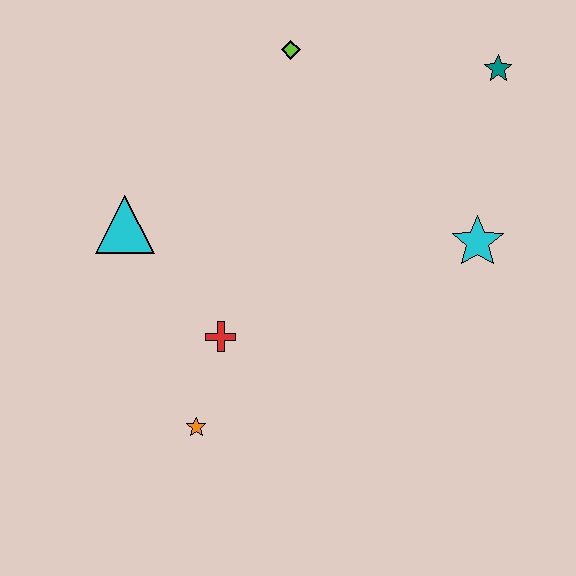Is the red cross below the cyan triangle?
Yes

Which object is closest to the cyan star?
The teal star is closest to the cyan star.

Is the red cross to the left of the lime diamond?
Yes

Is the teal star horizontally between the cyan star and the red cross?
No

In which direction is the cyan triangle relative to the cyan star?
The cyan triangle is to the left of the cyan star.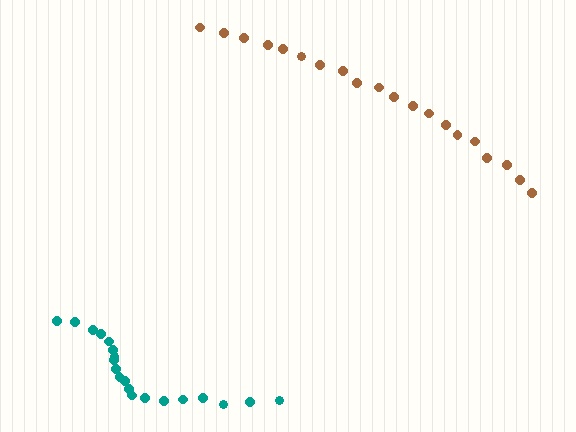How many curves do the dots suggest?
There are 2 distinct paths.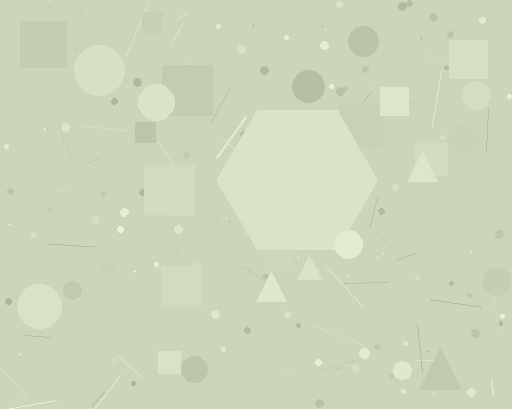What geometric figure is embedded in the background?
A hexagon is embedded in the background.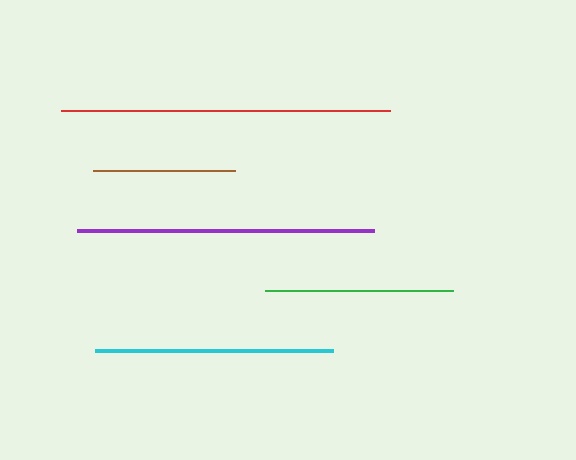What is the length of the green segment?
The green segment is approximately 188 pixels long.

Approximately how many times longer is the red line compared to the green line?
The red line is approximately 1.7 times the length of the green line.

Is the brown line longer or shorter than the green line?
The green line is longer than the brown line.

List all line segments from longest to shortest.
From longest to shortest: red, purple, cyan, green, brown.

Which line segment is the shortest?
The brown line is the shortest at approximately 142 pixels.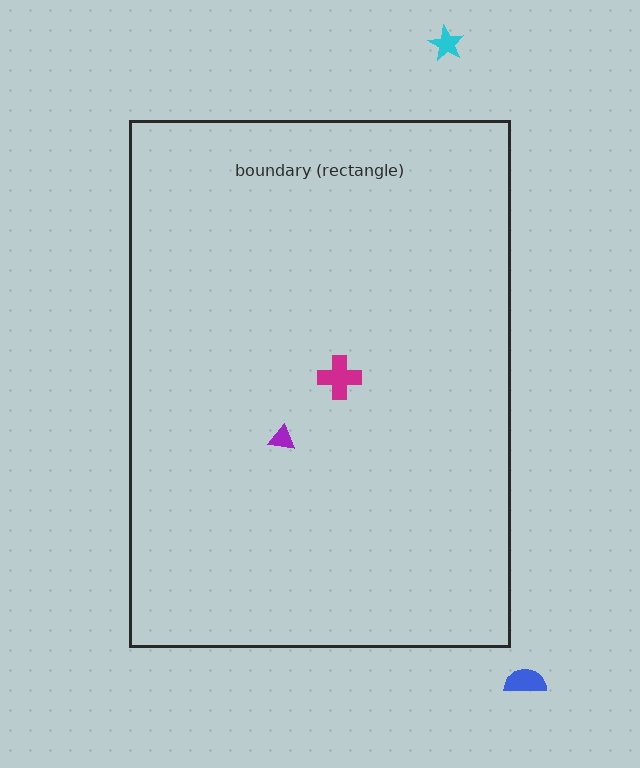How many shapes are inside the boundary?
2 inside, 2 outside.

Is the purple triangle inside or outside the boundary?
Inside.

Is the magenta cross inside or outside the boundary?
Inside.